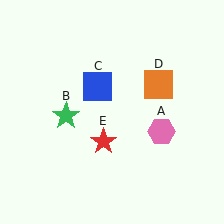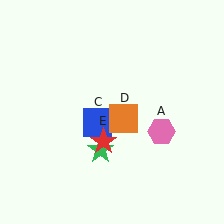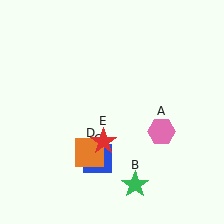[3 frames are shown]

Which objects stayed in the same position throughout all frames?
Pink hexagon (object A) and red star (object E) remained stationary.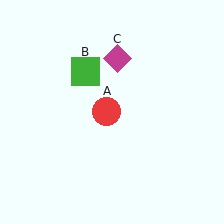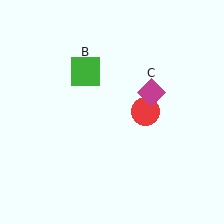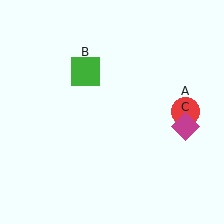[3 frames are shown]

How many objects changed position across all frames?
2 objects changed position: red circle (object A), magenta diamond (object C).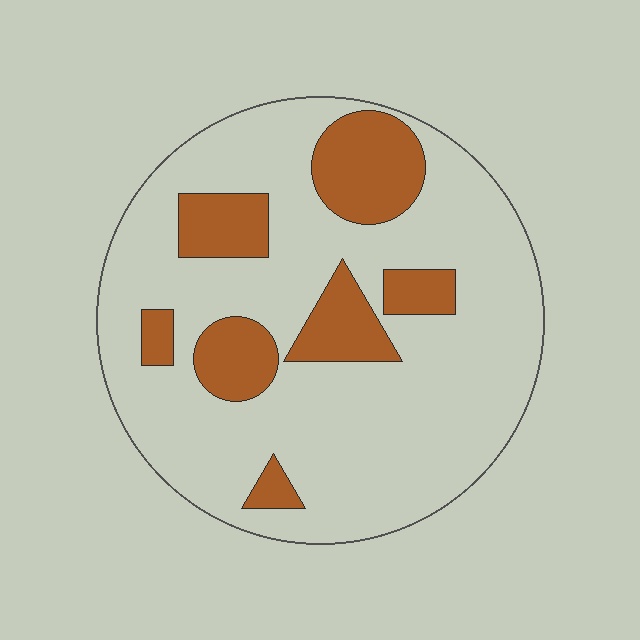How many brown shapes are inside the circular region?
7.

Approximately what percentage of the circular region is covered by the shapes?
Approximately 20%.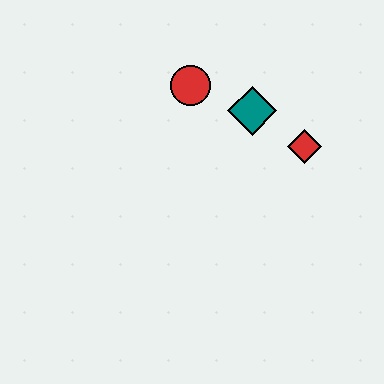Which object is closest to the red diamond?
The teal diamond is closest to the red diamond.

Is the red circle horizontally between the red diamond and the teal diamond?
No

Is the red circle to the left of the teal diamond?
Yes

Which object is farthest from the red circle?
The red diamond is farthest from the red circle.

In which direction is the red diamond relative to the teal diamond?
The red diamond is to the right of the teal diamond.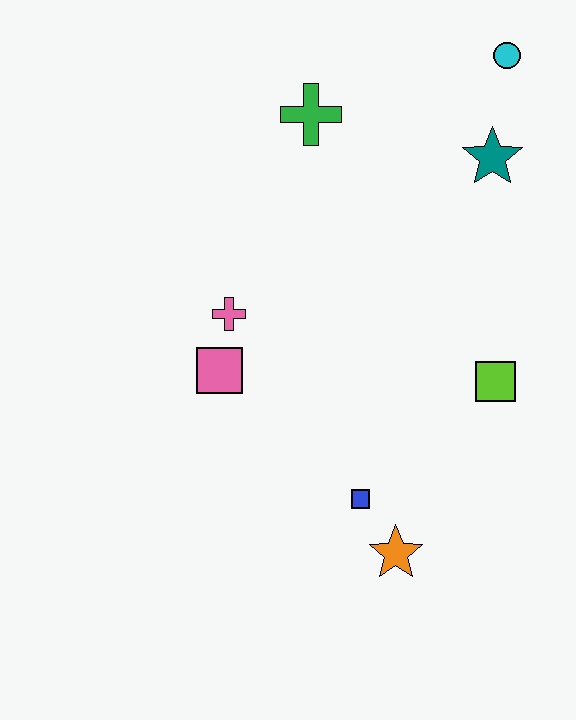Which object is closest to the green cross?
The teal star is closest to the green cross.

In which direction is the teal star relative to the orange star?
The teal star is above the orange star.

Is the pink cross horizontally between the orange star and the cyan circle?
No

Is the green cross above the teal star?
Yes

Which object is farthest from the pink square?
The cyan circle is farthest from the pink square.